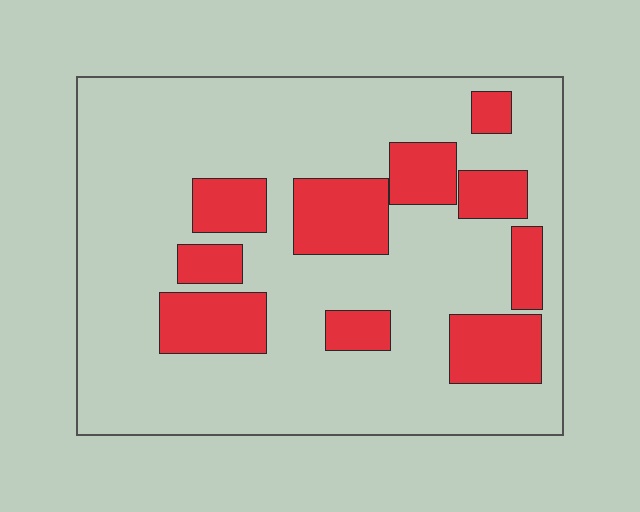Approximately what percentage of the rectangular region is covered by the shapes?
Approximately 25%.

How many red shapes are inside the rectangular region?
10.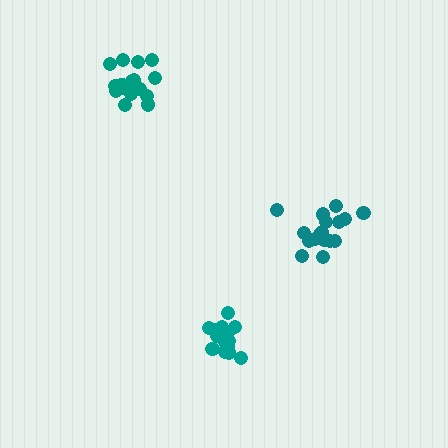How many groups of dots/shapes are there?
There are 3 groups.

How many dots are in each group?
Group 1: 17 dots, Group 2: 19 dots, Group 3: 16 dots (52 total).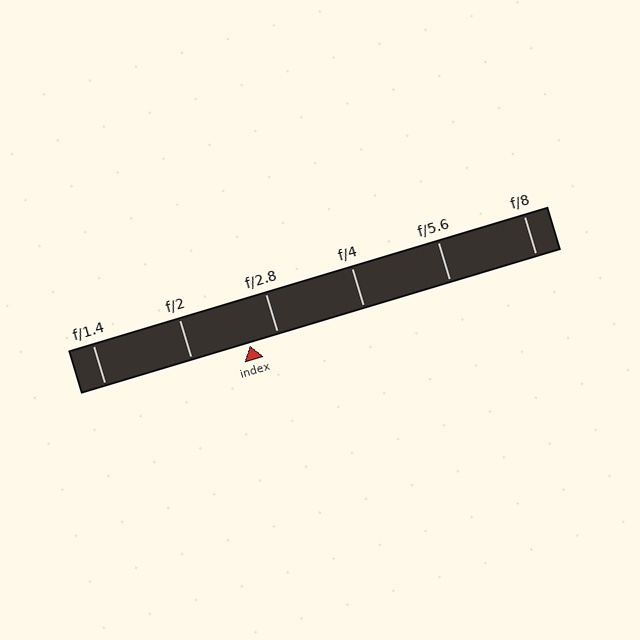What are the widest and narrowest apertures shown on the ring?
The widest aperture shown is f/1.4 and the narrowest is f/8.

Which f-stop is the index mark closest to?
The index mark is closest to f/2.8.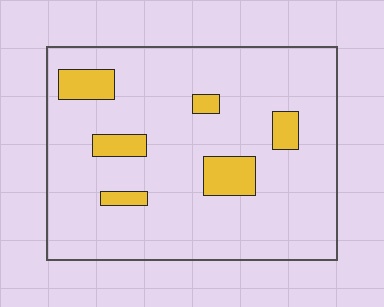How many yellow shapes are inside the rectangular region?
6.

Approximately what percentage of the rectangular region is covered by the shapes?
Approximately 10%.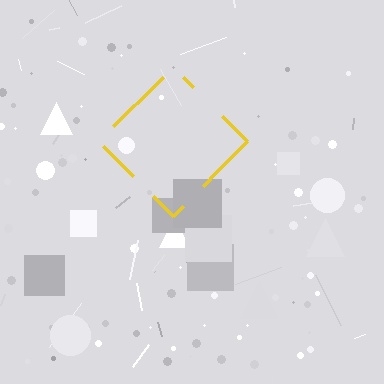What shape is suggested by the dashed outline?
The dashed outline suggests a diamond.